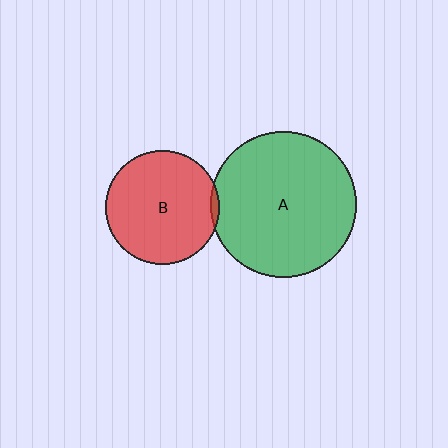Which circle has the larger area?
Circle A (green).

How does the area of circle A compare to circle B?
Approximately 1.6 times.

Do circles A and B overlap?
Yes.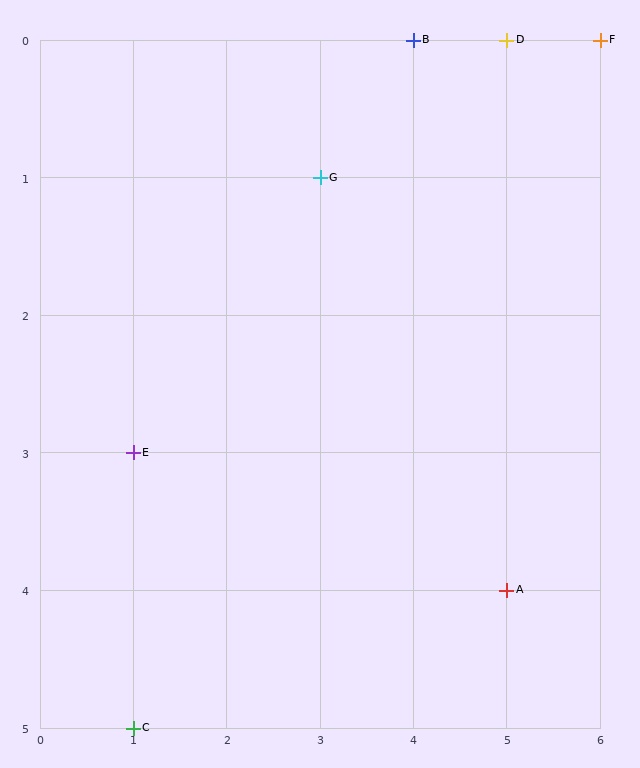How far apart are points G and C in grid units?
Points G and C are 2 columns and 4 rows apart (about 4.5 grid units diagonally).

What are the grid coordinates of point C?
Point C is at grid coordinates (1, 5).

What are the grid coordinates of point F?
Point F is at grid coordinates (6, 0).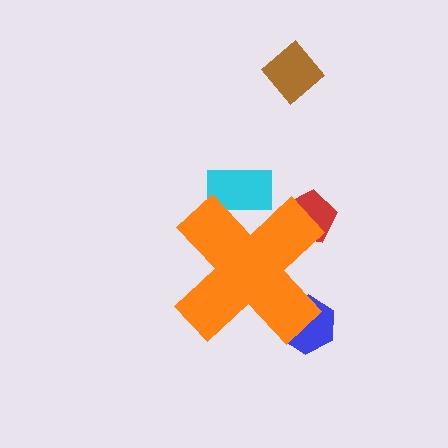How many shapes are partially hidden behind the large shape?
3 shapes are partially hidden.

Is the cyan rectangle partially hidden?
Yes, the cyan rectangle is partially hidden behind the orange cross.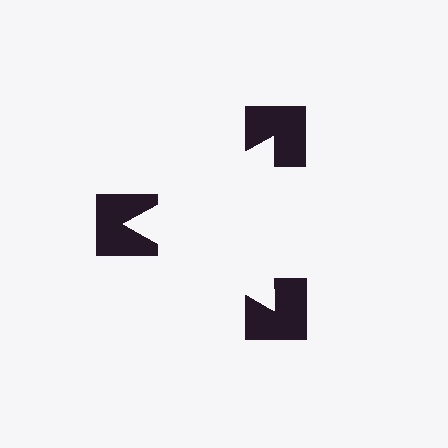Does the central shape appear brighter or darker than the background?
It typically appears slightly brighter than the background, even though no actual brightness change is drawn.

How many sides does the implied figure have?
3 sides.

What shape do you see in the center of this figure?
An illusory triangle — its edges are inferred from the aligned wedge cuts in the notched squares, not physically drawn.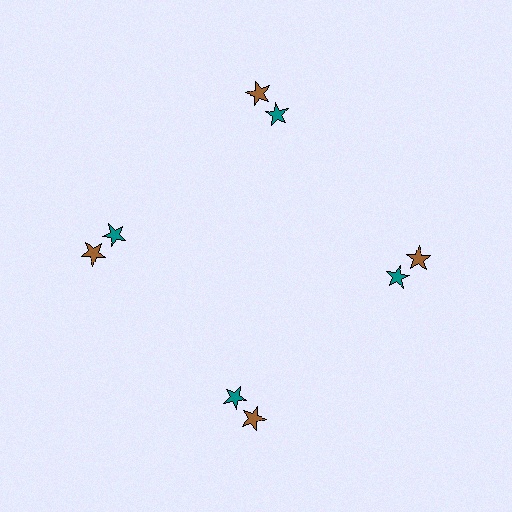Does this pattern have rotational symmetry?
Yes, this pattern has 4-fold rotational symmetry. It looks the same after rotating 90 degrees around the center.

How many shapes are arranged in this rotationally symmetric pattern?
There are 8 shapes, arranged in 4 groups of 2.